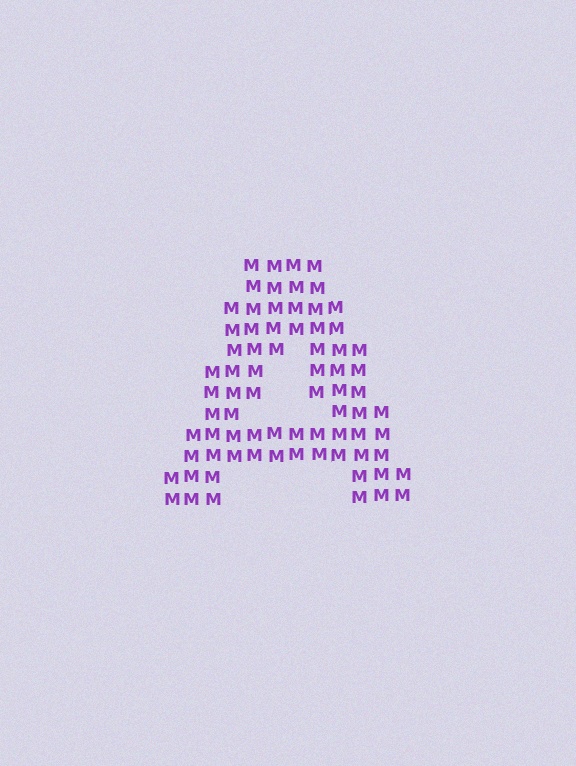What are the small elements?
The small elements are letter M's.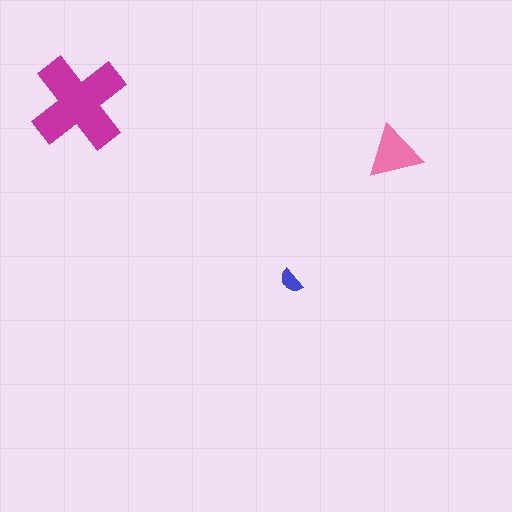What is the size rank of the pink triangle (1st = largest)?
2nd.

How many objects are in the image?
There are 3 objects in the image.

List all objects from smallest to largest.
The blue semicircle, the pink triangle, the magenta cross.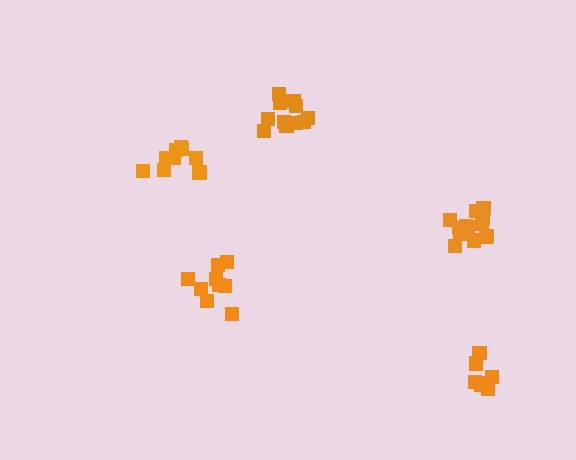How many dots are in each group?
Group 1: 9 dots, Group 2: 9 dots, Group 3: 7 dots, Group 4: 11 dots, Group 5: 13 dots (49 total).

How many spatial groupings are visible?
There are 5 spatial groupings.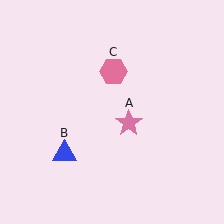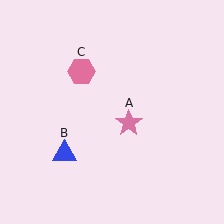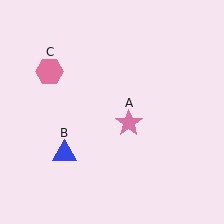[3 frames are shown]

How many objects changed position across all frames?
1 object changed position: pink hexagon (object C).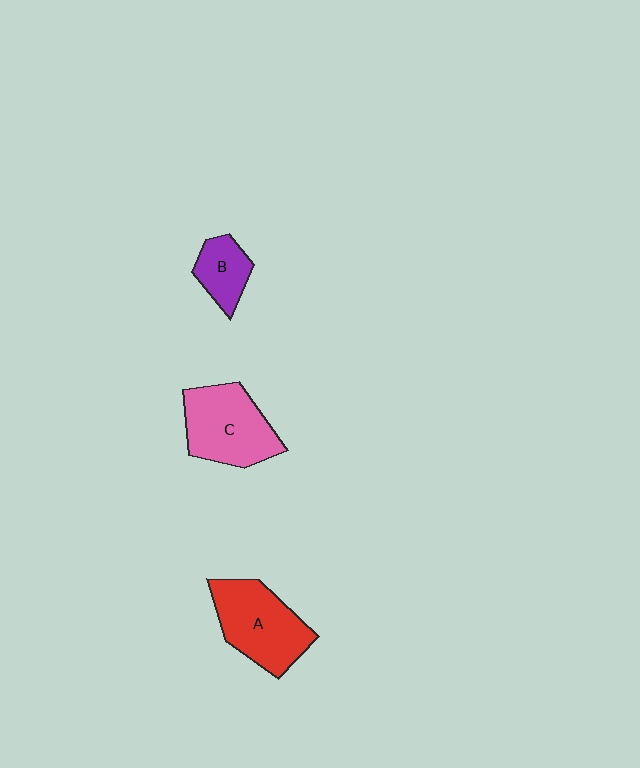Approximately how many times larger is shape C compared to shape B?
Approximately 2.0 times.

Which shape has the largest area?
Shape A (red).